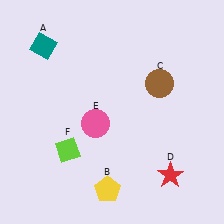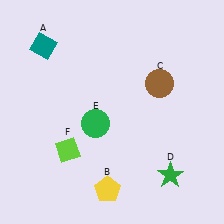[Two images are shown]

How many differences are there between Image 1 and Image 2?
There are 2 differences between the two images.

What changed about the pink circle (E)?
In Image 1, E is pink. In Image 2, it changed to green.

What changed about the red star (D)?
In Image 1, D is red. In Image 2, it changed to green.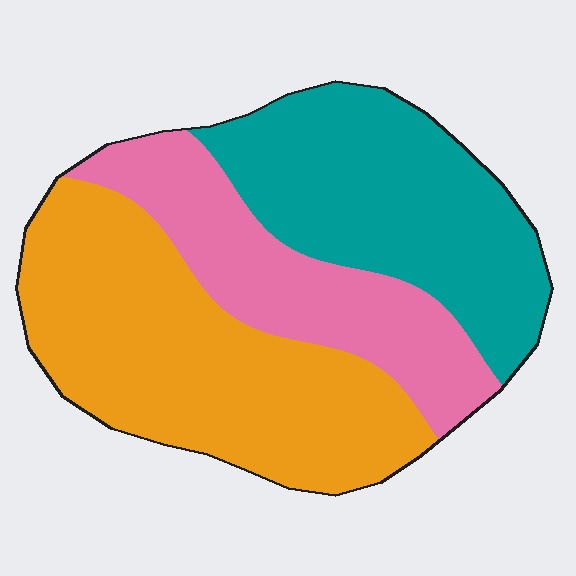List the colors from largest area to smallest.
From largest to smallest: orange, teal, pink.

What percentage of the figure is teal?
Teal covers around 35% of the figure.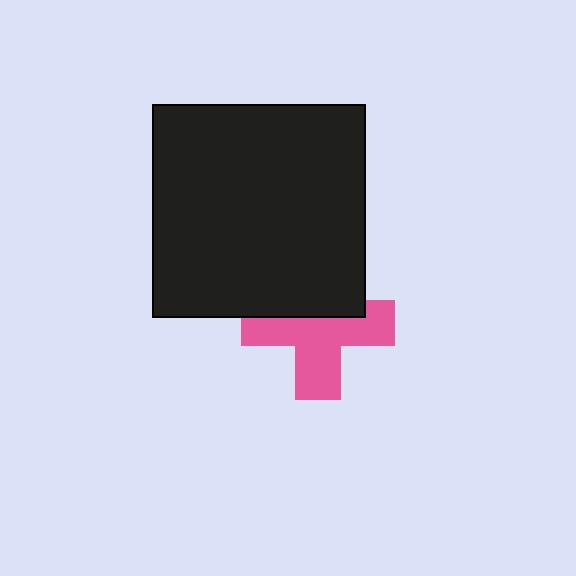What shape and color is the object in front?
The object in front is a black square.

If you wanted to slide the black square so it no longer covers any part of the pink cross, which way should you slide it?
Slide it up — that is the most direct way to separate the two shapes.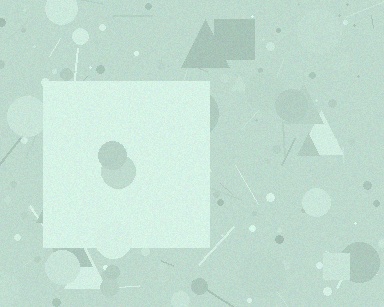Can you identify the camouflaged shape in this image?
The camouflaged shape is a square.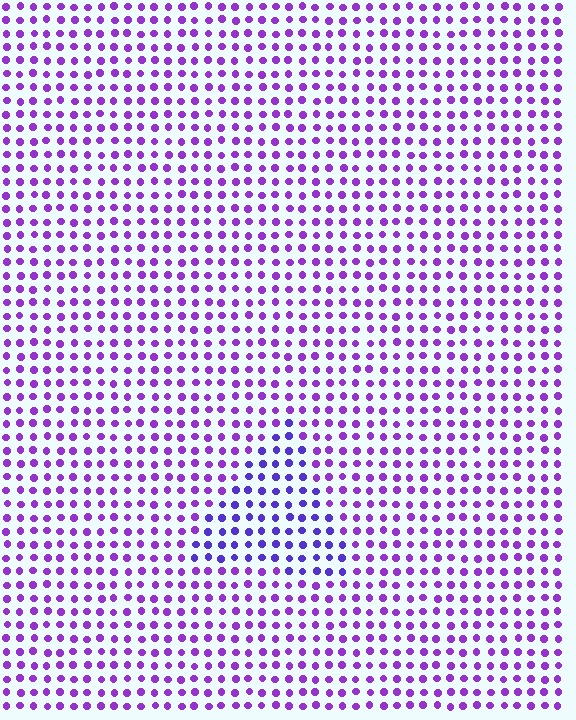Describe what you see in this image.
The image is filled with small purple elements in a uniform arrangement. A triangle-shaped region is visible where the elements are tinted to a slightly different hue, forming a subtle color boundary.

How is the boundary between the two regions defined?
The boundary is defined purely by a slight shift in hue (about 27 degrees). Spacing, size, and orientation are identical on both sides.